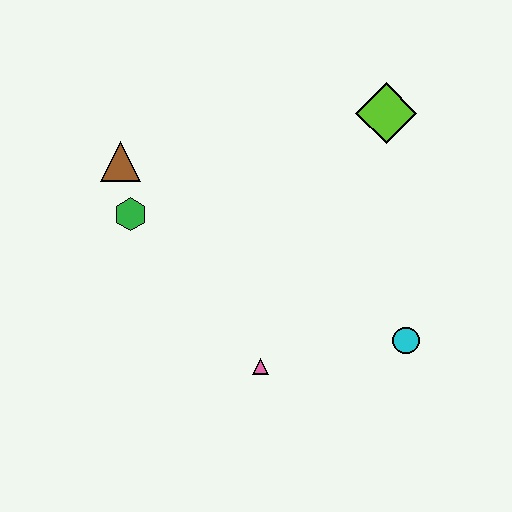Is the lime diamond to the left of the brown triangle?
No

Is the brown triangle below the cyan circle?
No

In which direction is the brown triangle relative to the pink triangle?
The brown triangle is above the pink triangle.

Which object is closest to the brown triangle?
The green hexagon is closest to the brown triangle.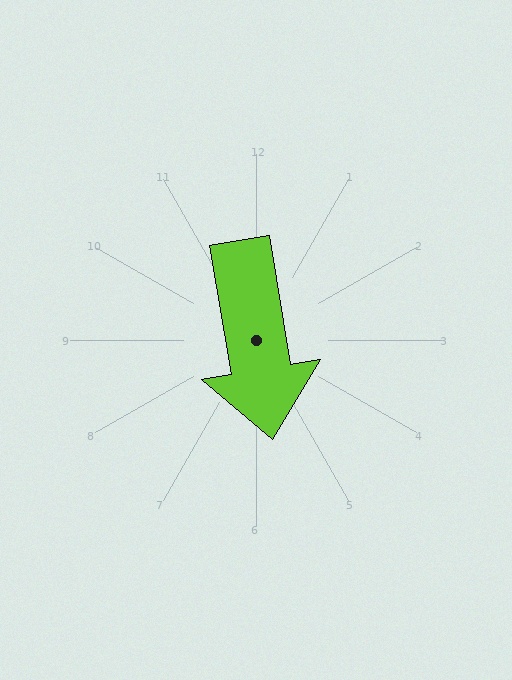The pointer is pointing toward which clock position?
Roughly 6 o'clock.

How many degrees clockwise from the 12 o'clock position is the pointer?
Approximately 171 degrees.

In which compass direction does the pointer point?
South.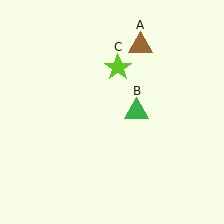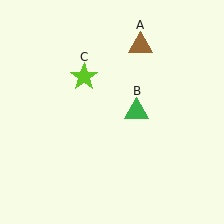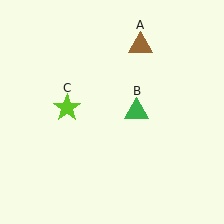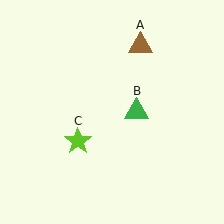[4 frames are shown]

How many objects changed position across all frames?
1 object changed position: lime star (object C).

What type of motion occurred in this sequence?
The lime star (object C) rotated counterclockwise around the center of the scene.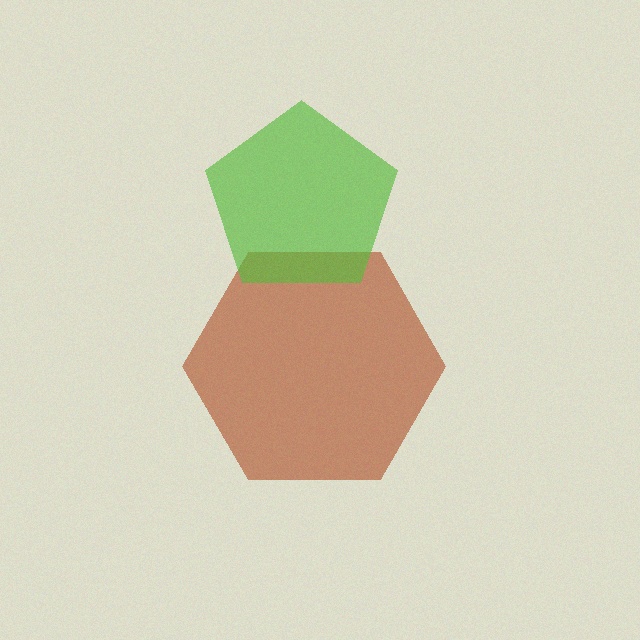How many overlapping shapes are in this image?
There are 2 overlapping shapes in the image.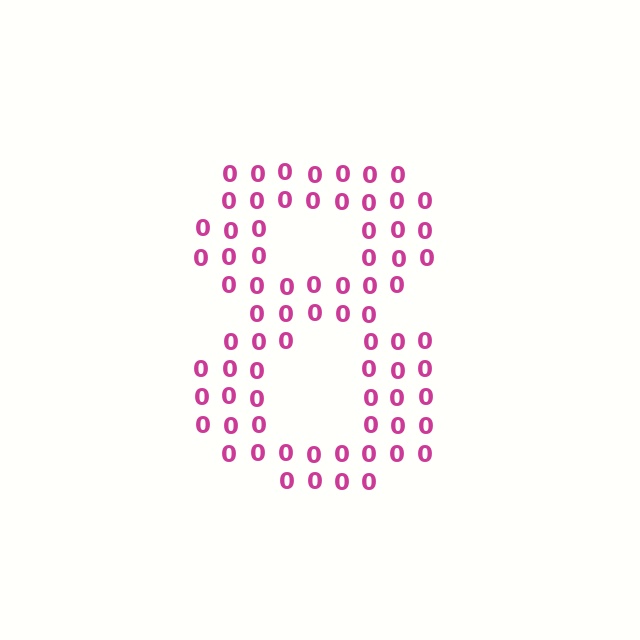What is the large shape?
The large shape is the digit 8.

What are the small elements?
The small elements are digit 0's.